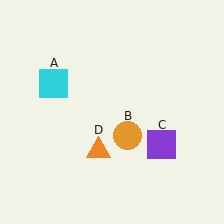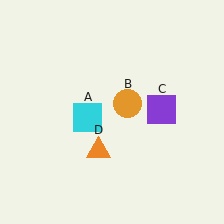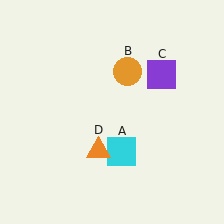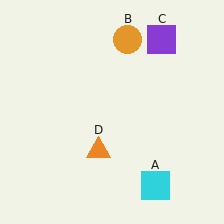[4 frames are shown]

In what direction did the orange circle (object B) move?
The orange circle (object B) moved up.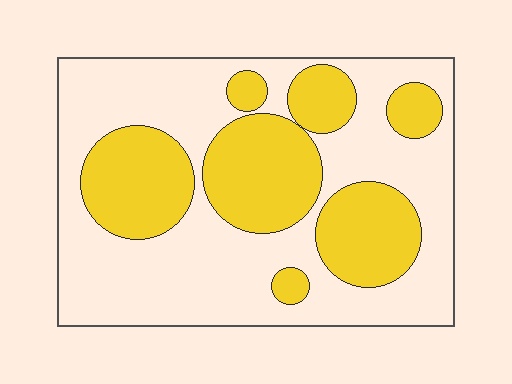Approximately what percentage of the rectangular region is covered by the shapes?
Approximately 35%.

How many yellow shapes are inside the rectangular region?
7.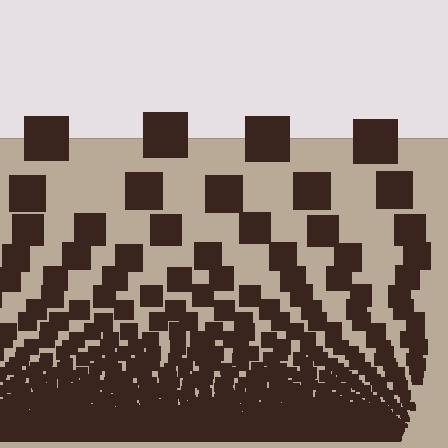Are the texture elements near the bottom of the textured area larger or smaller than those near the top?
Smaller. The gradient is inverted — elements near the bottom are smaller and denser.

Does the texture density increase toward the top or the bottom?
Density increases toward the bottom.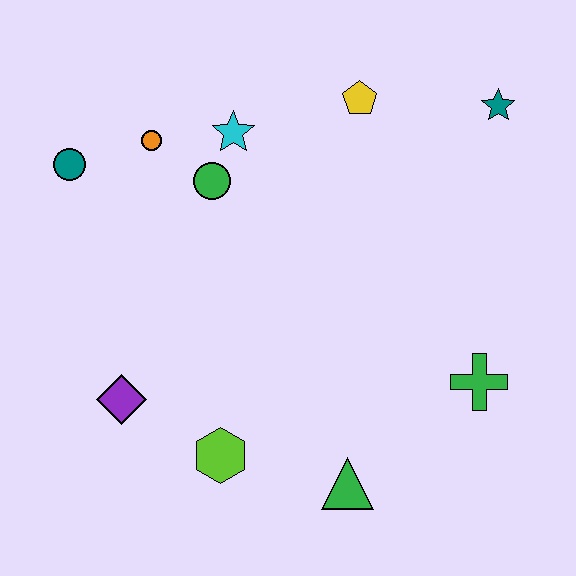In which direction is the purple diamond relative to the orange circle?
The purple diamond is below the orange circle.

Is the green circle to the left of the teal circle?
No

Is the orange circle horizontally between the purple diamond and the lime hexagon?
Yes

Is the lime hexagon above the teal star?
No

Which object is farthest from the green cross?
The teal circle is farthest from the green cross.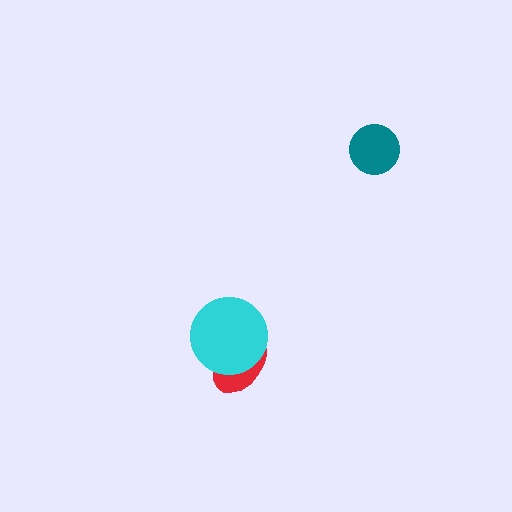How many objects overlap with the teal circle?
0 objects overlap with the teal circle.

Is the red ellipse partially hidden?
Yes, it is partially covered by another shape.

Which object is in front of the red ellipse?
The cyan circle is in front of the red ellipse.